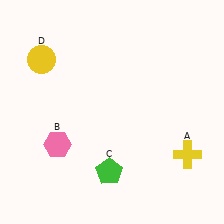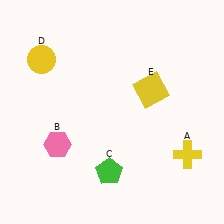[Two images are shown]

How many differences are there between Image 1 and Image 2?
There is 1 difference between the two images.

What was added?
A yellow square (E) was added in Image 2.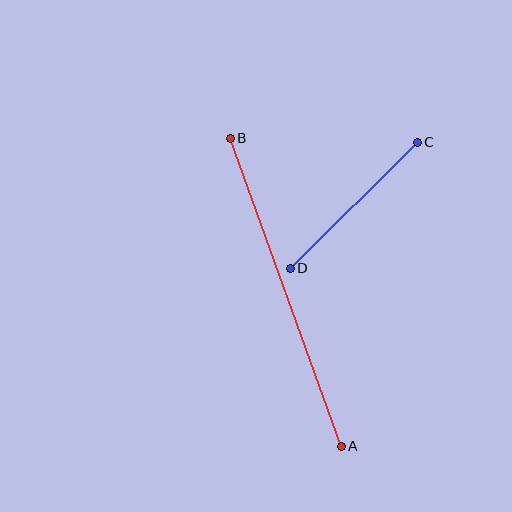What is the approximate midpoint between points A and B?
The midpoint is at approximately (286, 292) pixels.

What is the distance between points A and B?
The distance is approximately 328 pixels.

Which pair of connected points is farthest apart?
Points A and B are farthest apart.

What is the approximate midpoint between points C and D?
The midpoint is at approximately (354, 205) pixels.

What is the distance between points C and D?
The distance is approximately 179 pixels.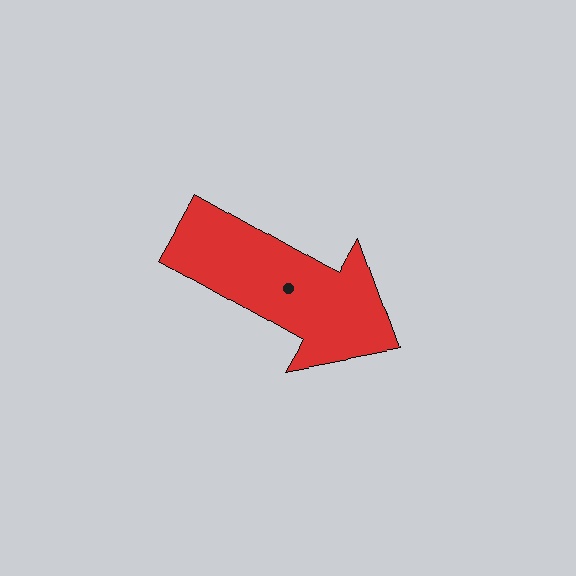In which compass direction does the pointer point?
Southeast.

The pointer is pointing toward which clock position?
Roughly 4 o'clock.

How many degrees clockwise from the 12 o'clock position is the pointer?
Approximately 120 degrees.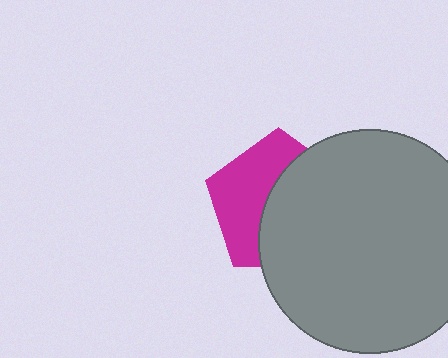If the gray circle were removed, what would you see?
You would see the complete magenta pentagon.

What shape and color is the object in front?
The object in front is a gray circle.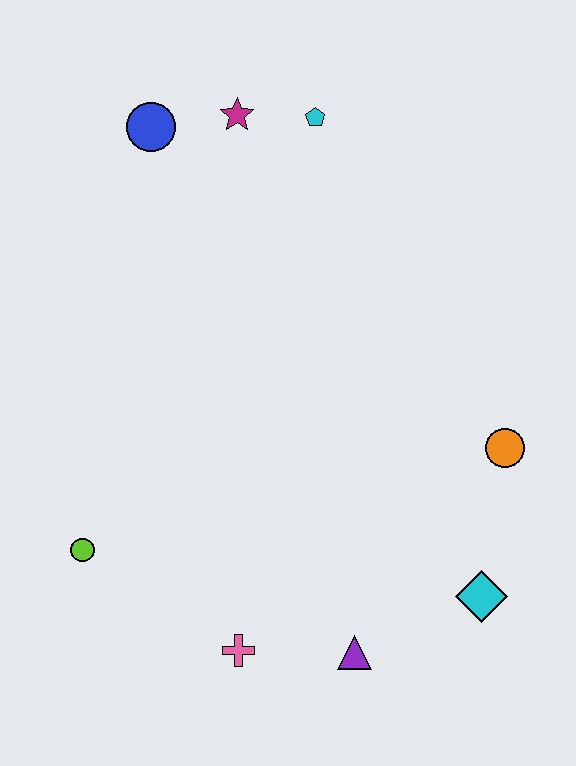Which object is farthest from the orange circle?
The blue circle is farthest from the orange circle.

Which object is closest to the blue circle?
The magenta star is closest to the blue circle.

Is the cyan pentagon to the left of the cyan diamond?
Yes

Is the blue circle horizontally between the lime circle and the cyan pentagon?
Yes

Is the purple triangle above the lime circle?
No